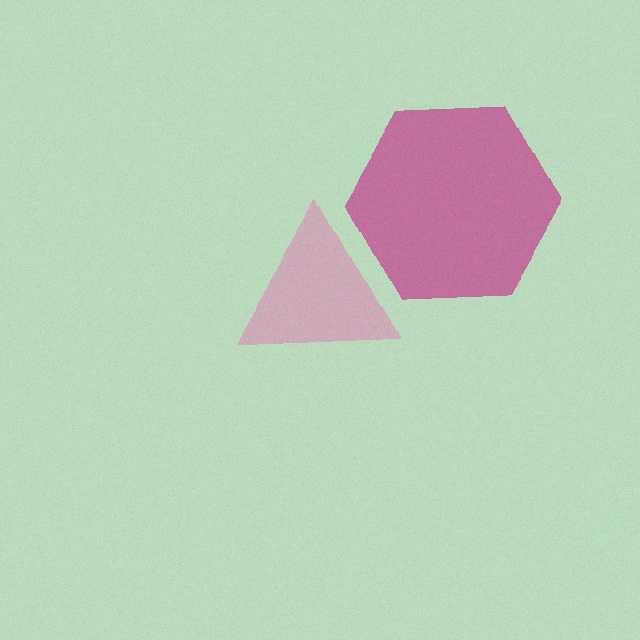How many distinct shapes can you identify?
There are 2 distinct shapes: a pink triangle, a magenta hexagon.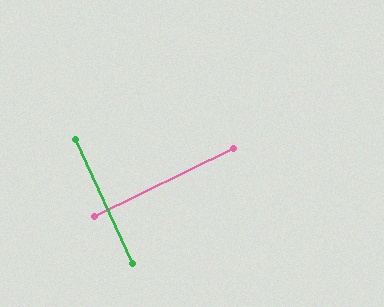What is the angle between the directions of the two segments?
Approximately 88 degrees.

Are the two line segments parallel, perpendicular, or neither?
Perpendicular — they meet at approximately 88°.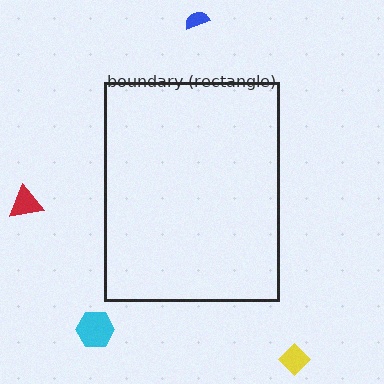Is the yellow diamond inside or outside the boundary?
Outside.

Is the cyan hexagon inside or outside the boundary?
Outside.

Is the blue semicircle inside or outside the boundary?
Outside.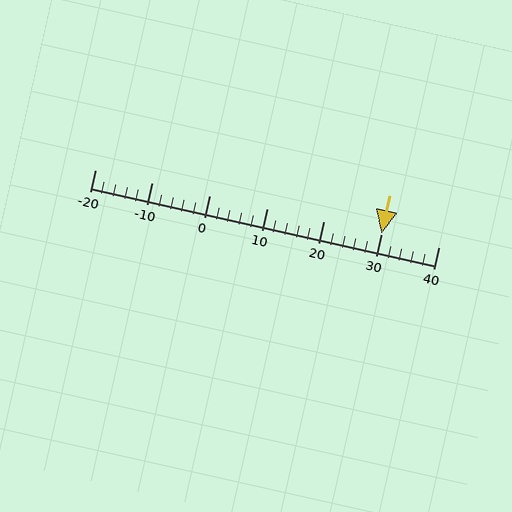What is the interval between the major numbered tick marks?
The major tick marks are spaced 10 units apart.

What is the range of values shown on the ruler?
The ruler shows values from -20 to 40.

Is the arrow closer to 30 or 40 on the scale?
The arrow is closer to 30.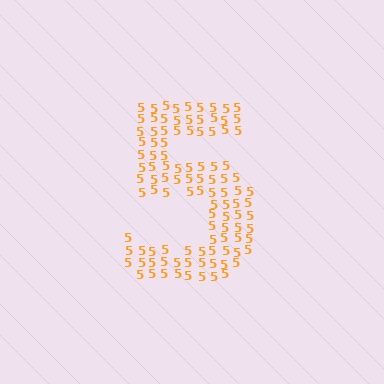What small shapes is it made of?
It is made of small digit 5's.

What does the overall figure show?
The overall figure shows the digit 5.